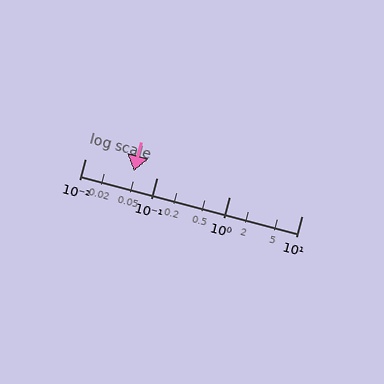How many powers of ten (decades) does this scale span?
The scale spans 3 decades, from 0.01 to 10.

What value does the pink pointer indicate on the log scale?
The pointer indicates approximately 0.047.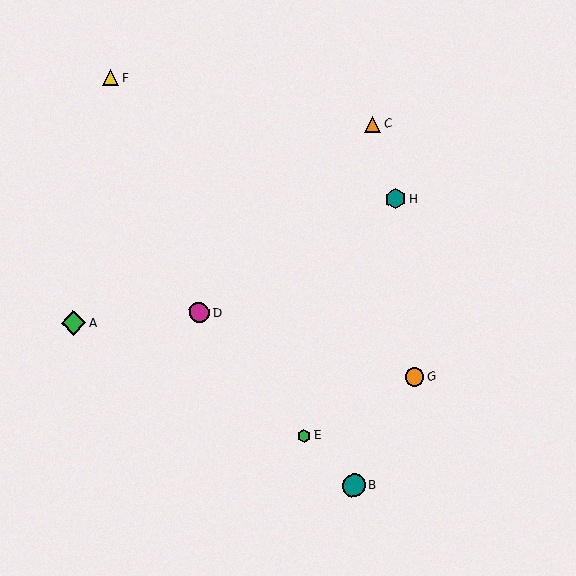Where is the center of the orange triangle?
The center of the orange triangle is at (373, 124).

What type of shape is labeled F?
Shape F is a yellow triangle.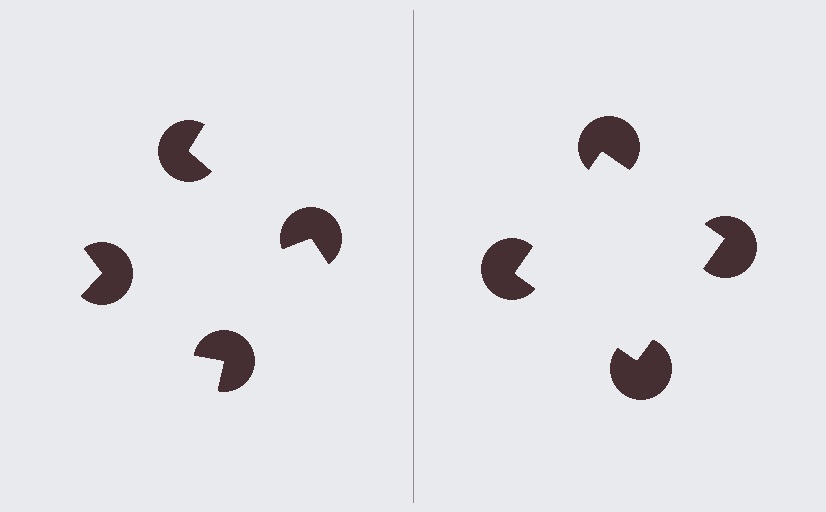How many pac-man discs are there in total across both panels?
8 — 4 on each side.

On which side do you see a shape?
An illusory square appears on the right side. On the left side the wedge cuts are rotated, so no coherent shape forms.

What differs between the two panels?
The pac-man discs are positioned identically on both sides; only the wedge orientations differ. On the right they align to a square; on the left they are misaligned.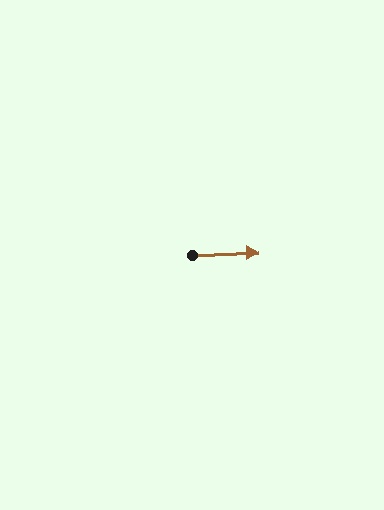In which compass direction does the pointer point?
East.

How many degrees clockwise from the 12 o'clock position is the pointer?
Approximately 87 degrees.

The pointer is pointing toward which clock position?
Roughly 3 o'clock.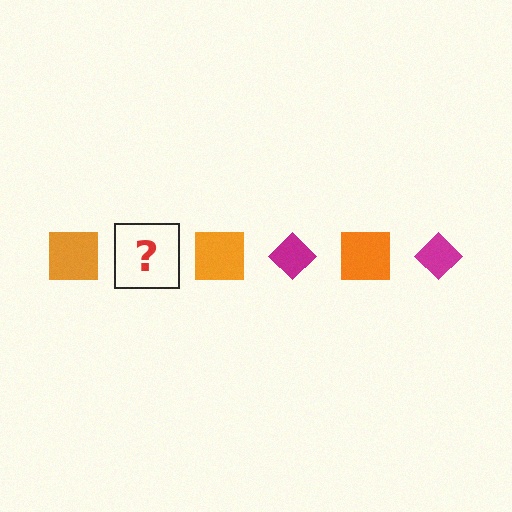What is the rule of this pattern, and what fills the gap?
The rule is that the pattern alternates between orange square and magenta diamond. The gap should be filled with a magenta diamond.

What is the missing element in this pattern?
The missing element is a magenta diamond.